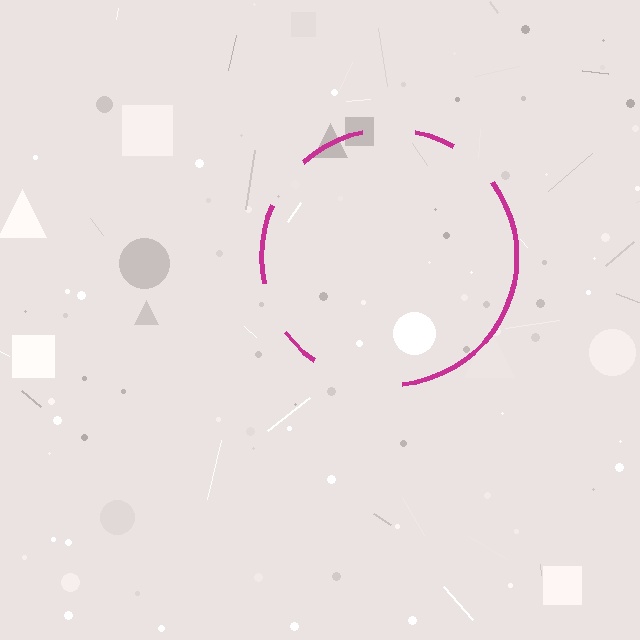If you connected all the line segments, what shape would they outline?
They would outline a circle.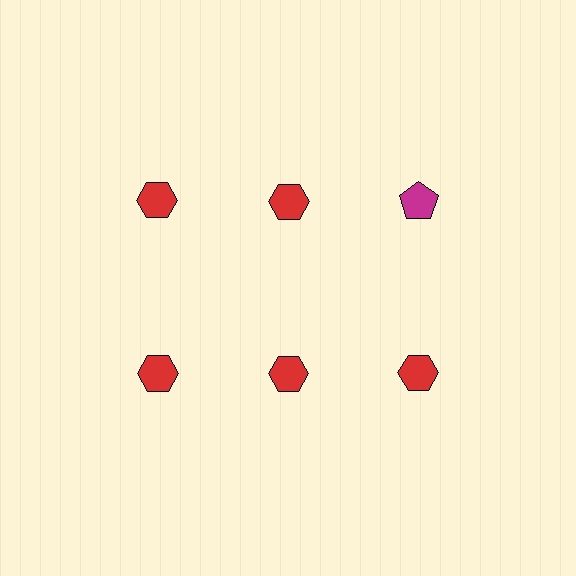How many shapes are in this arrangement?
There are 6 shapes arranged in a grid pattern.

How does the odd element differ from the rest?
It differs in both color (magenta instead of red) and shape (pentagon instead of hexagon).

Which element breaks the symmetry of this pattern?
The magenta pentagon in the top row, center column breaks the symmetry. All other shapes are red hexagons.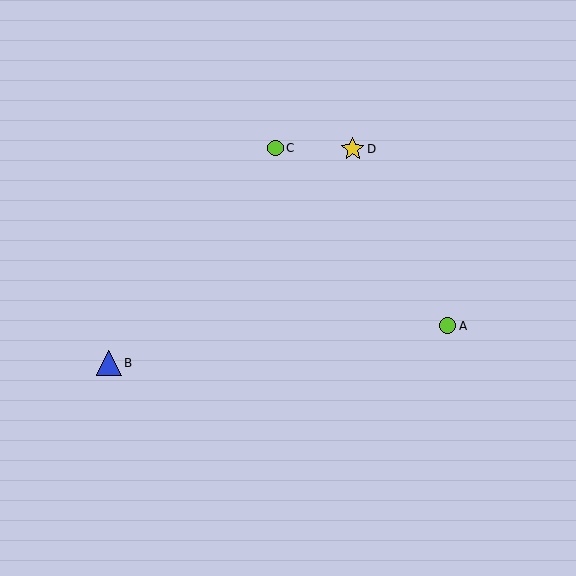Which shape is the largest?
The blue triangle (labeled B) is the largest.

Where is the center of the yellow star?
The center of the yellow star is at (353, 149).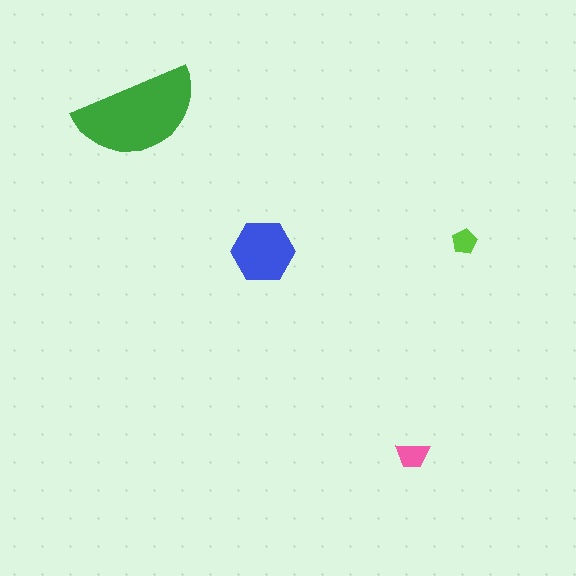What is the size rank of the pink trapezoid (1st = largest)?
3rd.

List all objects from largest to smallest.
The green semicircle, the blue hexagon, the pink trapezoid, the lime pentagon.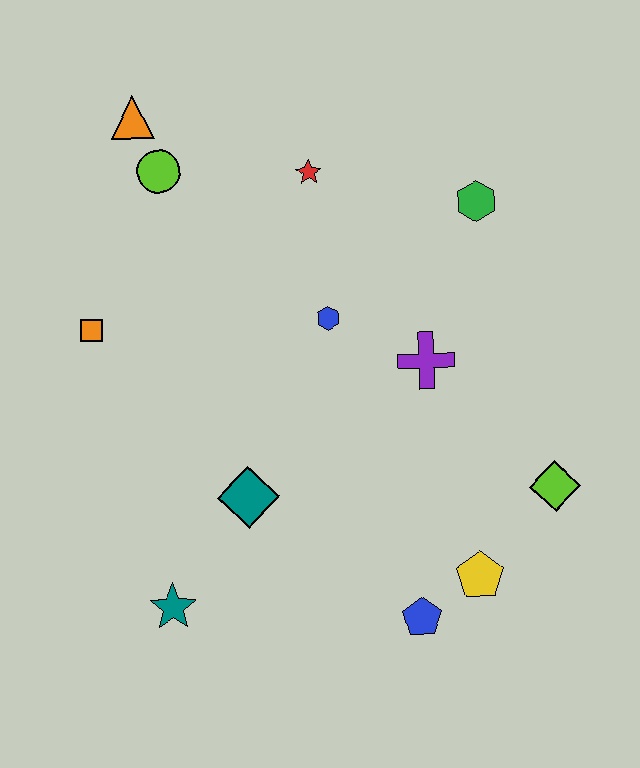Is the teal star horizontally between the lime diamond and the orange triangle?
Yes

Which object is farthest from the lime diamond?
The orange triangle is farthest from the lime diamond.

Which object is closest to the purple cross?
The blue hexagon is closest to the purple cross.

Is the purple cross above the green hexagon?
No